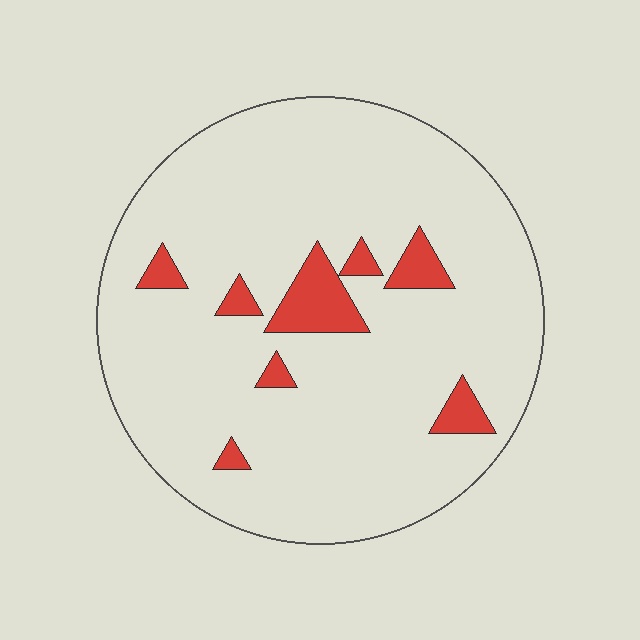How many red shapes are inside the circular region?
8.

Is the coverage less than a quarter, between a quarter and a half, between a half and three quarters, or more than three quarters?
Less than a quarter.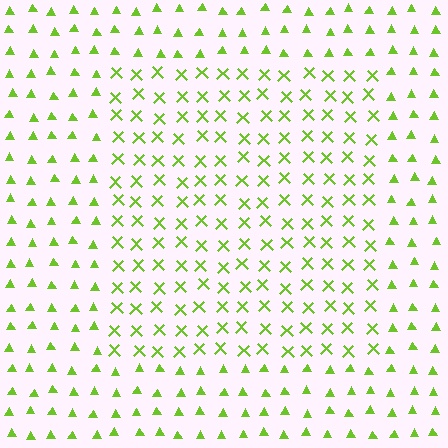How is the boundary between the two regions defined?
The boundary is defined by a change in element shape: X marks inside vs. triangles outside. All elements share the same color and spacing.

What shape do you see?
I see a rectangle.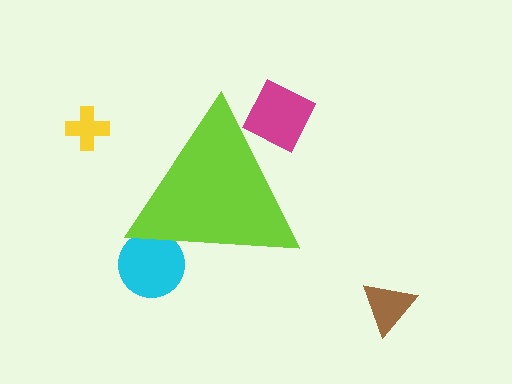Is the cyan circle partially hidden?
Yes, the cyan circle is partially hidden behind the lime triangle.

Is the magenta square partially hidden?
Yes, the magenta square is partially hidden behind the lime triangle.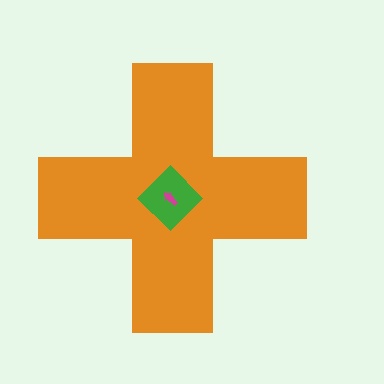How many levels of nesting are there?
3.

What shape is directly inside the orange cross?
The green diamond.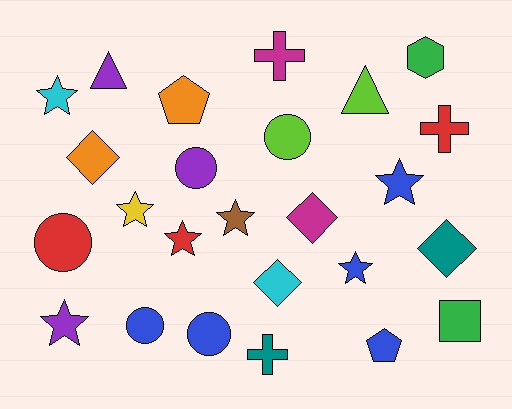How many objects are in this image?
There are 25 objects.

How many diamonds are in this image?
There are 4 diamonds.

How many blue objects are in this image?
There are 5 blue objects.